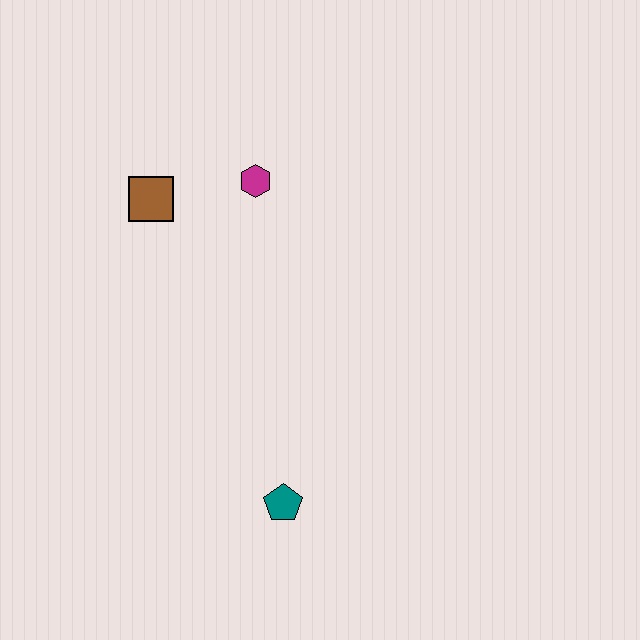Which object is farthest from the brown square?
The teal pentagon is farthest from the brown square.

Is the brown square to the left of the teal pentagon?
Yes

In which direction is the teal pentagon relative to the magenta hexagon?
The teal pentagon is below the magenta hexagon.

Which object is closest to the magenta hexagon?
The brown square is closest to the magenta hexagon.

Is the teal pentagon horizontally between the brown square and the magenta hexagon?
No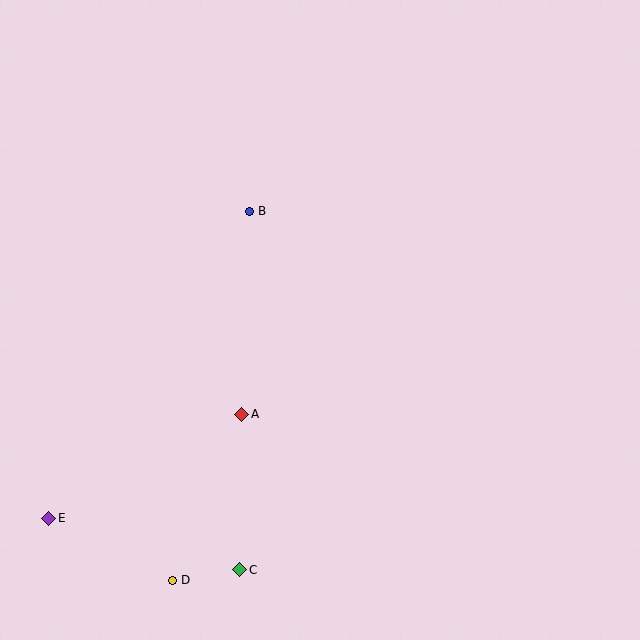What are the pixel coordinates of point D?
Point D is at (172, 580).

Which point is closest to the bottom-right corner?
Point C is closest to the bottom-right corner.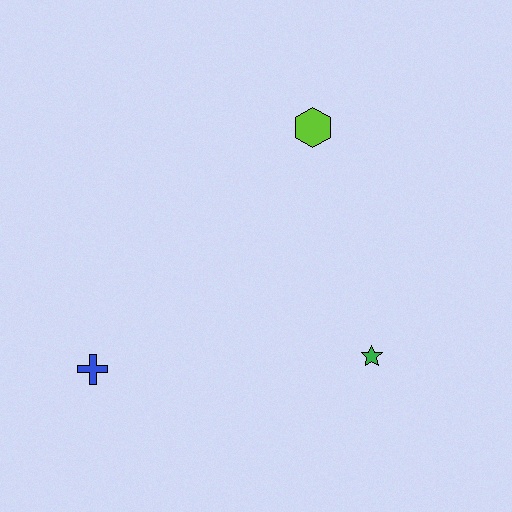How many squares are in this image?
There are no squares.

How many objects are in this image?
There are 3 objects.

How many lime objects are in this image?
There is 1 lime object.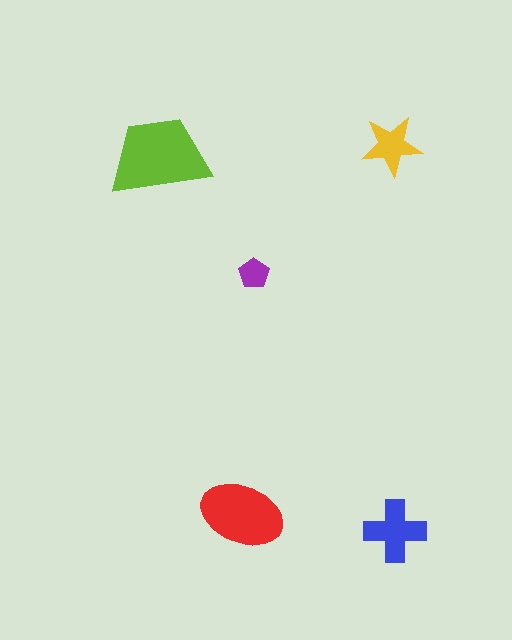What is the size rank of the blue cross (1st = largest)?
3rd.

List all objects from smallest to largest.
The purple pentagon, the yellow star, the blue cross, the red ellipse, the lime trapezoid.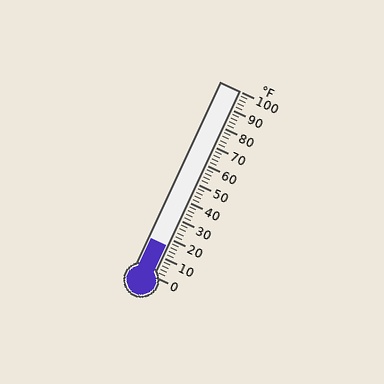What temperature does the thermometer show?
The thermometer shows approximately 16°F.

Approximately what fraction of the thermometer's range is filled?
The thermometer is filled to approximately 15% of its range.